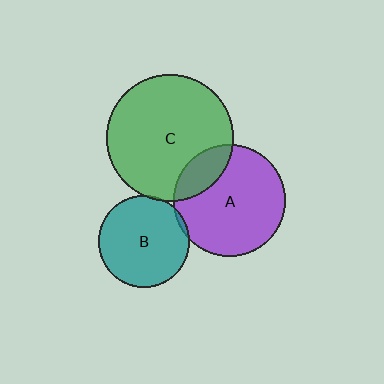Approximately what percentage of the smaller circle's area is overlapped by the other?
Approximately 5%.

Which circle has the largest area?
Circle C (green).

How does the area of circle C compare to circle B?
Approximately 1.9 times.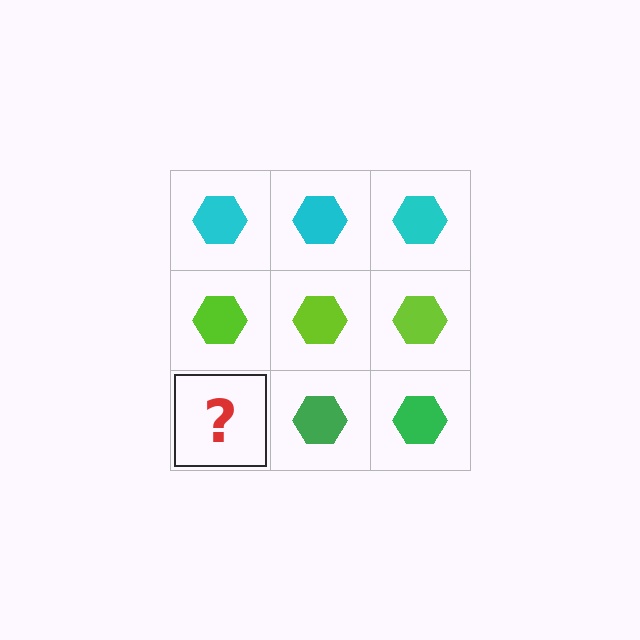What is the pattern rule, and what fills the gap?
The rule is that each row has a consistent color. The gap should be filled with a green hexagon.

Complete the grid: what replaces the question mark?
The question mark should be replaced with a green hexagon.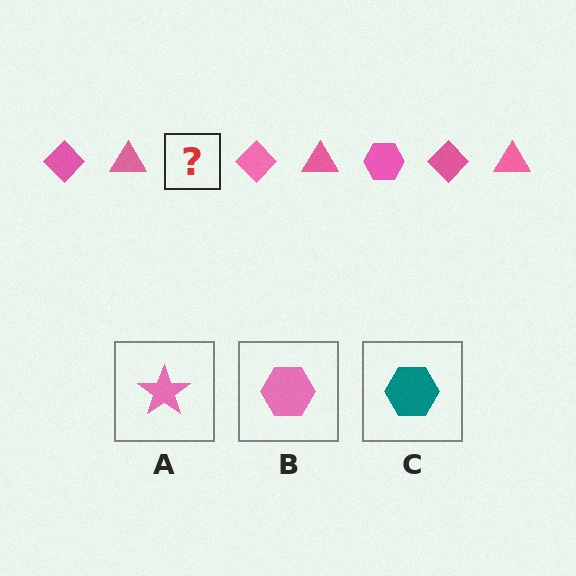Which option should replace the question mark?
Option B.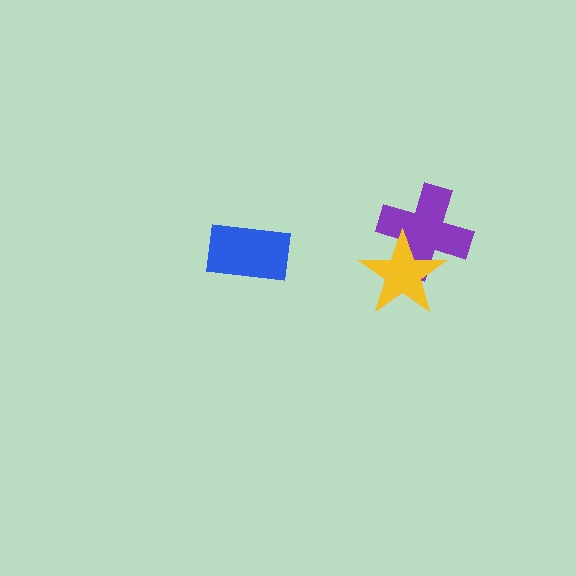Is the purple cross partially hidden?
Yes, it is partially covered by another shape.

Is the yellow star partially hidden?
No, no other shape covers it.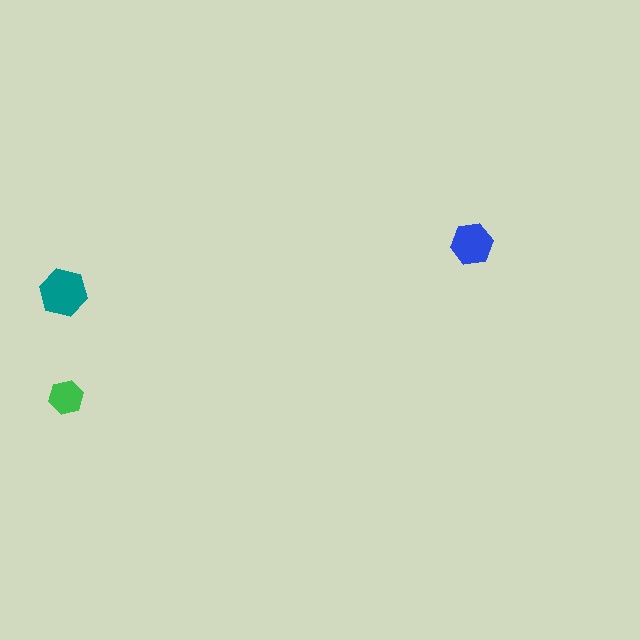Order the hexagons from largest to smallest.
the teal one, the blue one, the green one.